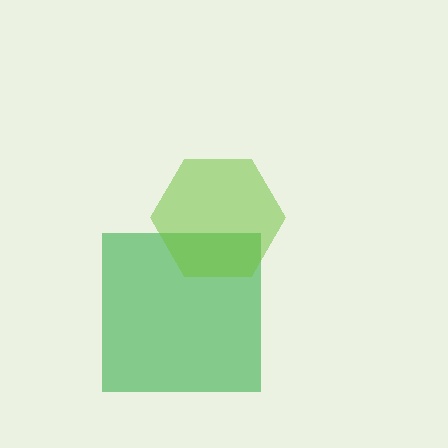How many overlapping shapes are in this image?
There are 2 overlapping shapes in the image.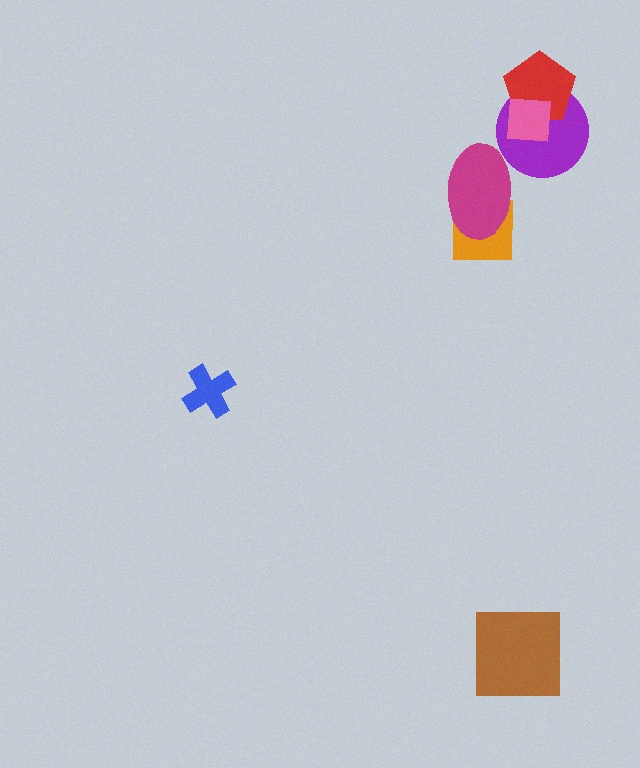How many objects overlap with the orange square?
1 object overlaps with the orange square.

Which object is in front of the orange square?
The magenta ellipse is in front of the orange square.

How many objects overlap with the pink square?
2 objects overlap with the pink square.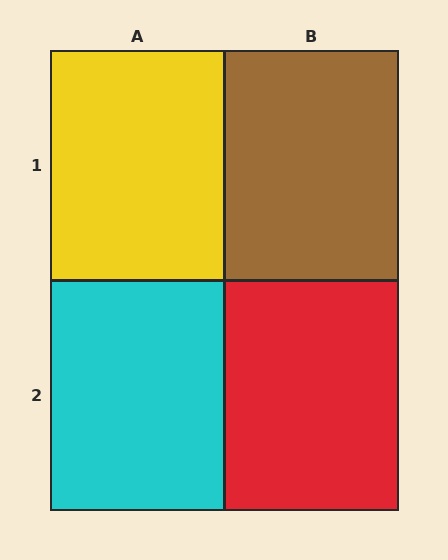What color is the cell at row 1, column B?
Brown.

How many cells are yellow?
1 cell is yellow.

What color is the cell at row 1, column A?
Yellow.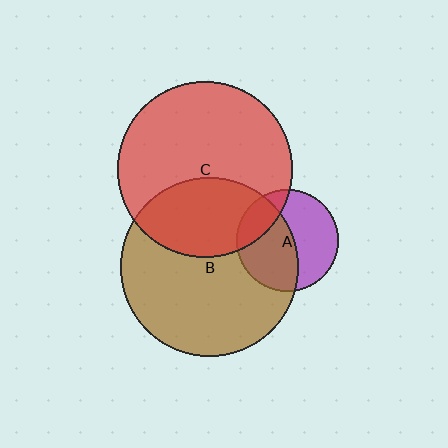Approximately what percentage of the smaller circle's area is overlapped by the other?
Approximately 35%.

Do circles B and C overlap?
Yes.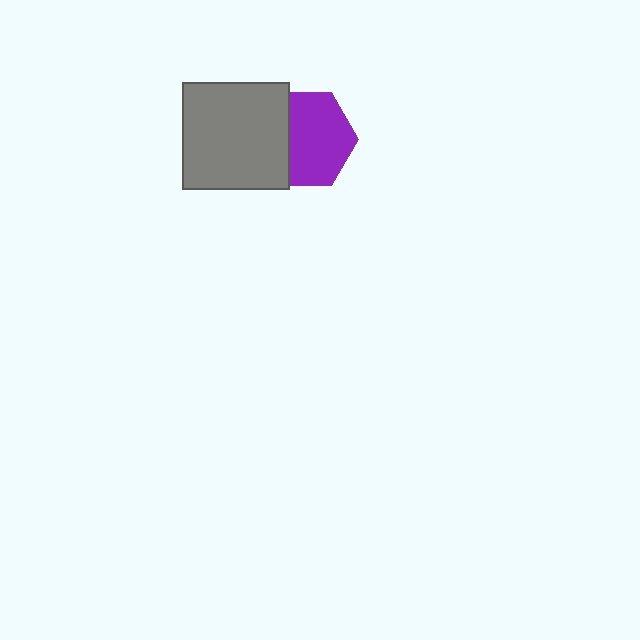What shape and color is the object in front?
The object in front is a gray square.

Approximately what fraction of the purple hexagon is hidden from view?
Roughly 32% of the purple hexagon is hidden behind the gray square.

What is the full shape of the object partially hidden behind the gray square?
The partially hidden object is a purple hexagon.